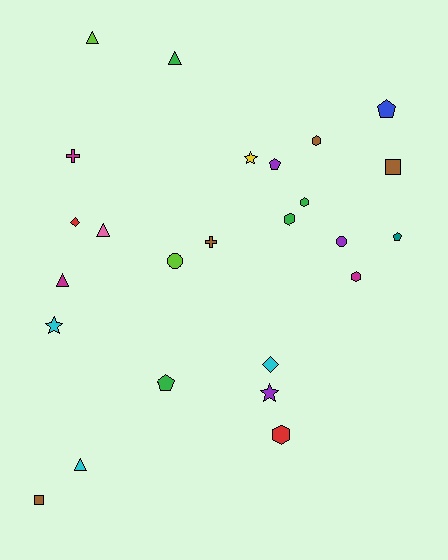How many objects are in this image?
There are 25 objects.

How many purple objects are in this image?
There are 3 purple objects.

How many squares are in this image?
There are 2 squares.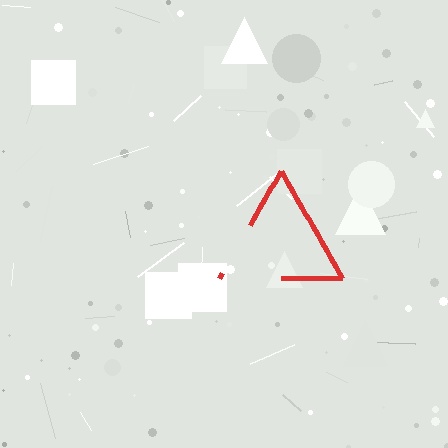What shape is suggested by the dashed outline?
The dashed outline suggests a triangle.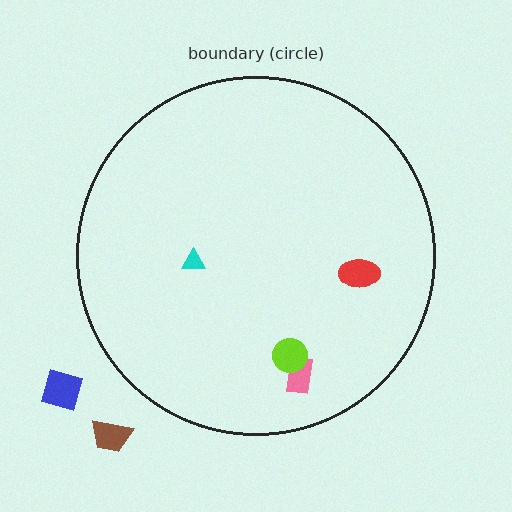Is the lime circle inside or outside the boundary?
Inside.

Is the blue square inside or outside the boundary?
Outside.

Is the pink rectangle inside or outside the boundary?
Inside.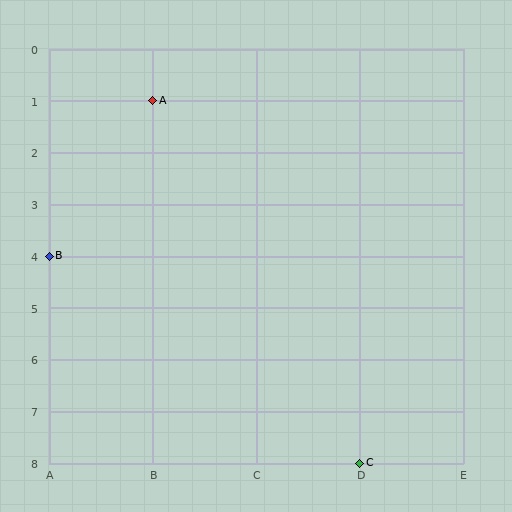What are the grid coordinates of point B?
Point B is at grid coordinates (A, 4).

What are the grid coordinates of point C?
Point C is at grid coordinates (D, 8).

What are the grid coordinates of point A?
Point A is at grid coordinates (B, 1).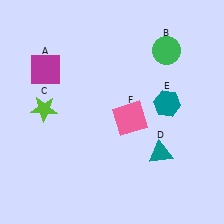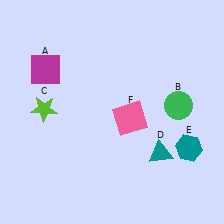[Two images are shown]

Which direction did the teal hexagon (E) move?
The teal hexagon (E) moved down.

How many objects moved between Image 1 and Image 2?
2 objects moved between the two images.